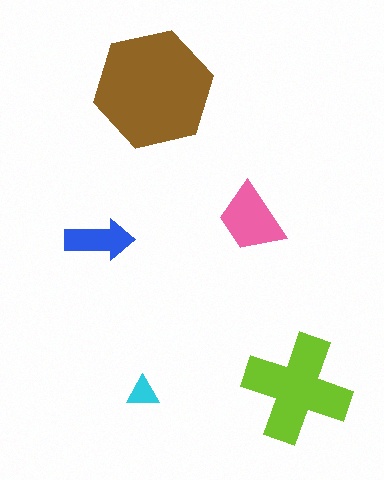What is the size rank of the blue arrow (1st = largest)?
4th.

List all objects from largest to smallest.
The brown hexagon, the lime cross, the pink trapezoid, the blue arrow, the cyan triangle.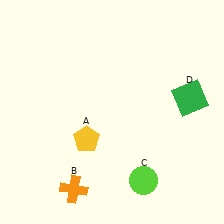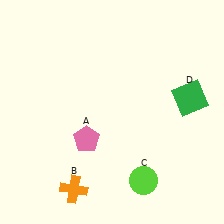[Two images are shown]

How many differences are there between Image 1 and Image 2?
There is 1 difference between the two images.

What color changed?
The pentagon (A) changed from yellow in Image 1 to pink in Image 2.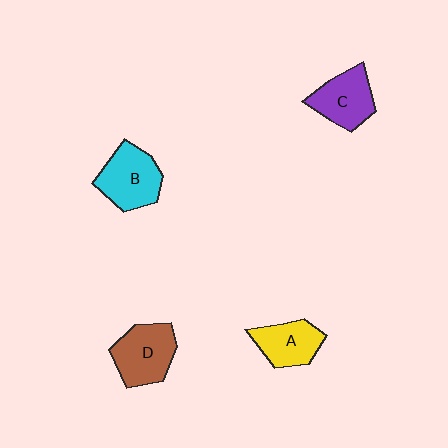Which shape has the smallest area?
Shape A (yellow).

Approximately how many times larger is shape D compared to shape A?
Approximately 1.2 times.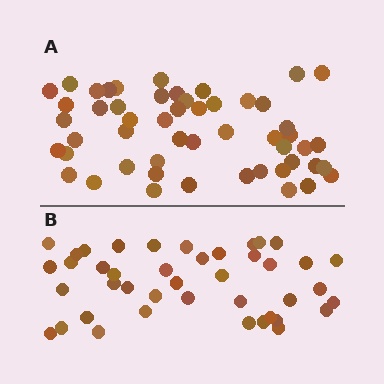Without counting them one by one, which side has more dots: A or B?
Region A (the top region) has more dots.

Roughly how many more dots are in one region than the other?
Region A has roughly 10 or so more dots than region B.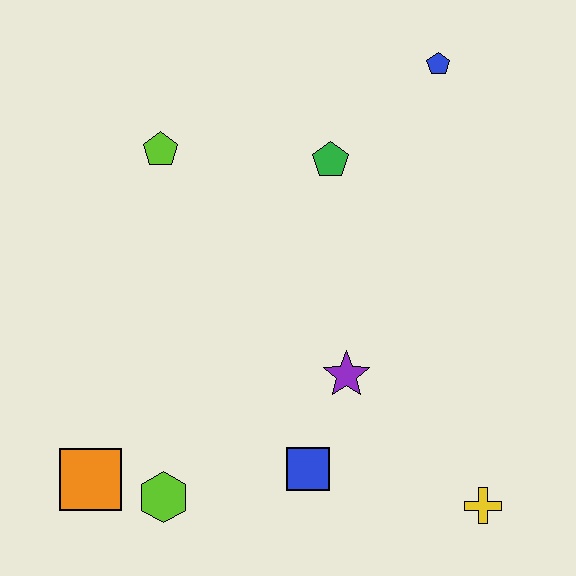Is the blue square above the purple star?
No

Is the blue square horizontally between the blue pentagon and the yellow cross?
No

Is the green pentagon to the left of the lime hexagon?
No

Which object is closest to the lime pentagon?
The green pentagon is closest to the lime pentagon.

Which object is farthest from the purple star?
The blue pentagon is farthest from the purple star.